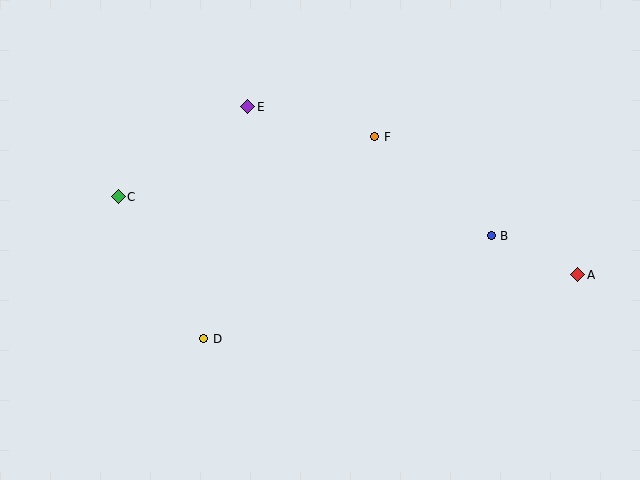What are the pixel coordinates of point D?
Point D is at (204, 339).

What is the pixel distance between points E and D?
The distance between E and D is 236 pixels.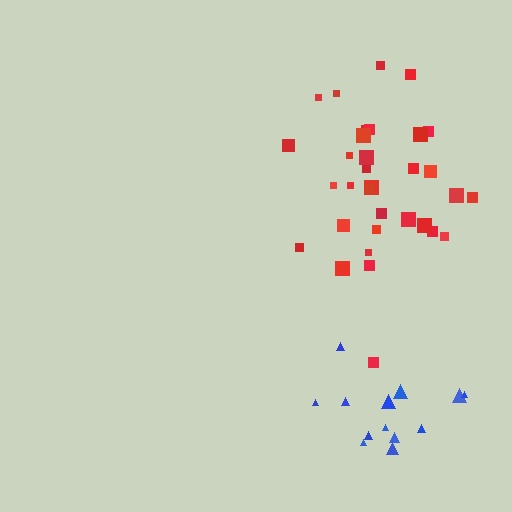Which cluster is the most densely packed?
Red.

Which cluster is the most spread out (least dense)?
Blue.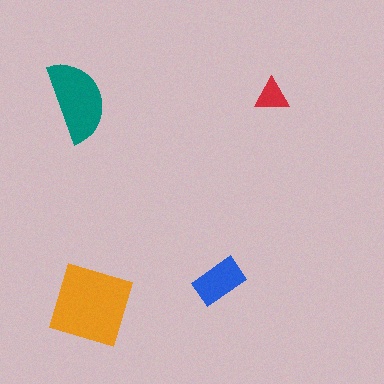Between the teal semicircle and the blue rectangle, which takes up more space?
The teal semicircle.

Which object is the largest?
The orange square.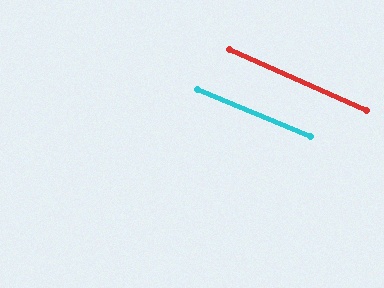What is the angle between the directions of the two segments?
Approximately 1 degree.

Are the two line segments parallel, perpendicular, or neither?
Parallel — their directions differ by only 1.2°.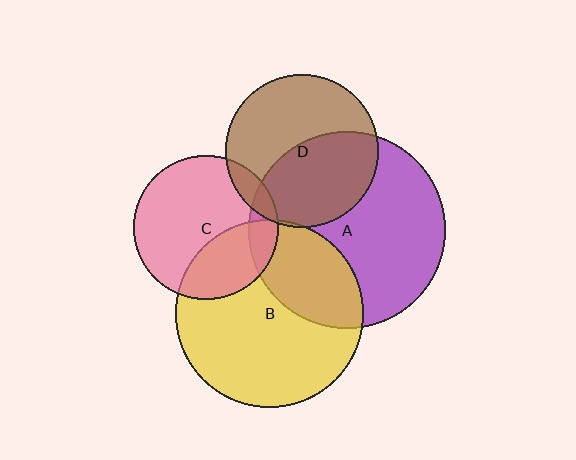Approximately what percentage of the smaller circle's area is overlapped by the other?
Approximately 5%.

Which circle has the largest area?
Circle A (purple).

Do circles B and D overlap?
Yes.